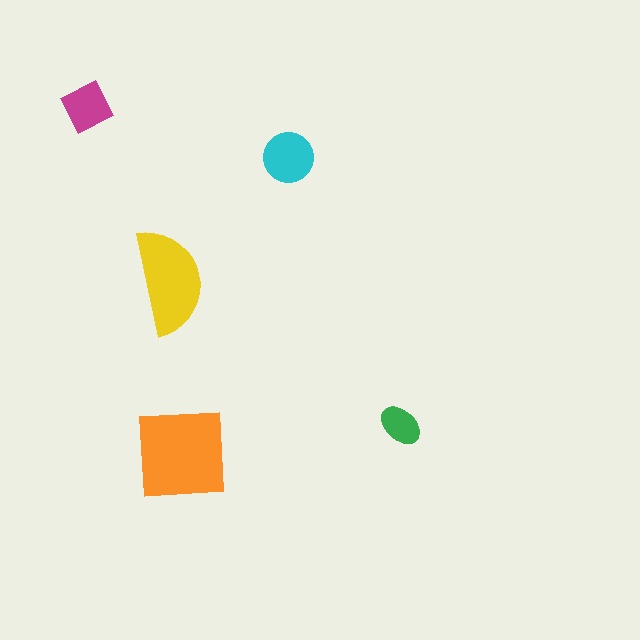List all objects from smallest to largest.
The green ellipse, the magenta diamond, the cyan circle, the yellow semicircle, the orange square.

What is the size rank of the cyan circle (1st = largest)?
3rd.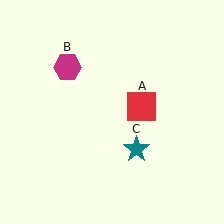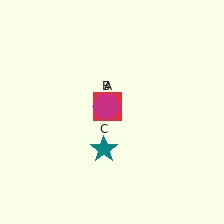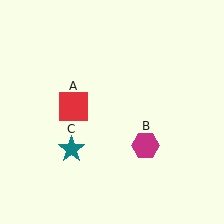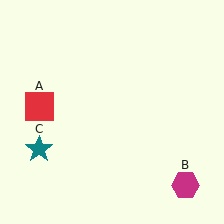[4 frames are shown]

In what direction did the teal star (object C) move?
The teal star (object C) moved left.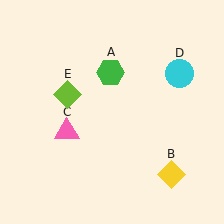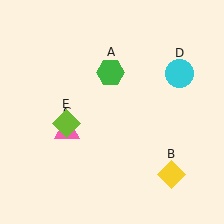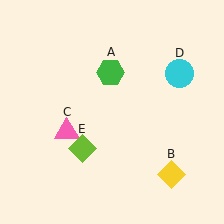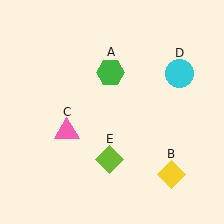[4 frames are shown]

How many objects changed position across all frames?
1 object changed position: lime diamond (object E).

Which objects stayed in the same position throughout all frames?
Green hexagon (object A) and yellow diamond (object B) and pink triangle (object C) and cyan circle (object D) remained stationary.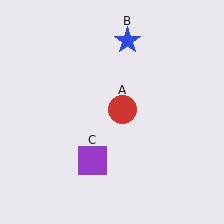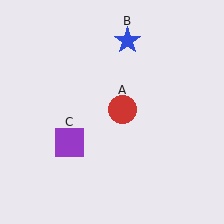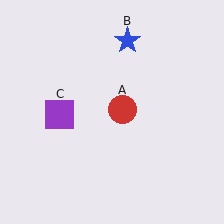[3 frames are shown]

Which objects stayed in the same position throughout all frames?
Red circle (object A) and blue star (object B) remained stationary.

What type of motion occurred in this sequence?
The purple square (object C) rotated clockwise around the center of the scene.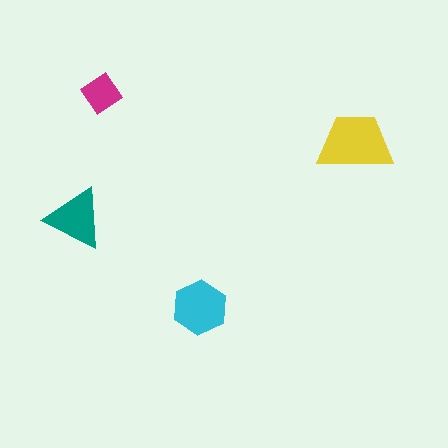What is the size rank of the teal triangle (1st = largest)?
3rd.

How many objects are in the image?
There are 4 objects in the image.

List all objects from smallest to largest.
The magenta diamond, the teal triangle, the cyan hexagon, the yellow trapezoid.